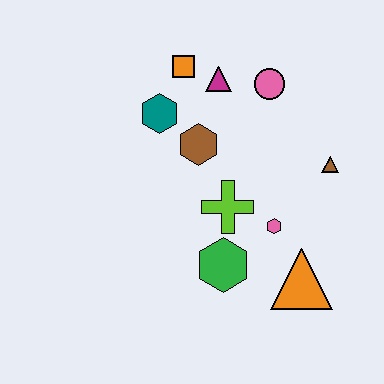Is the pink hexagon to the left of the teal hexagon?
No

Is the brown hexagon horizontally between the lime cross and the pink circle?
No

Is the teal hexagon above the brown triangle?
Yes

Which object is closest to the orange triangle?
The pink hexagon is closest to the orange triangle.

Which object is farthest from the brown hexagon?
The orange triangle is farthest from the brown hexagon.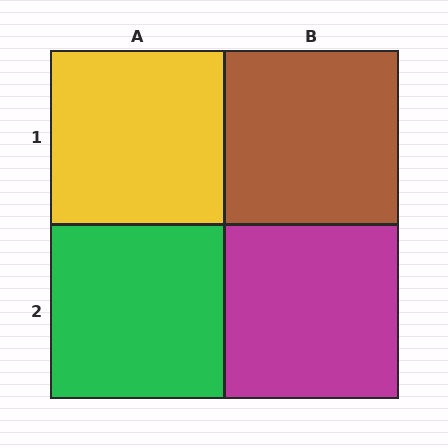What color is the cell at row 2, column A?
Green.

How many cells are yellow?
1 cell is yellow.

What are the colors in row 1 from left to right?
Yellow, brown.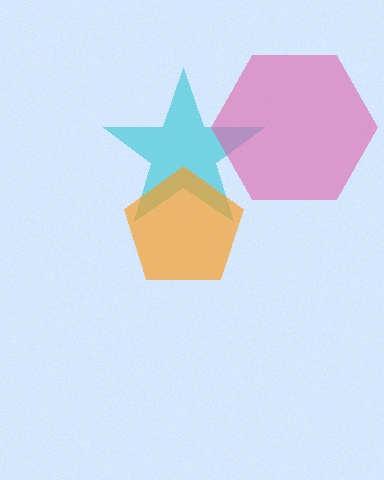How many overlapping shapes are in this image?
There are 3 overlapping shapes in the image.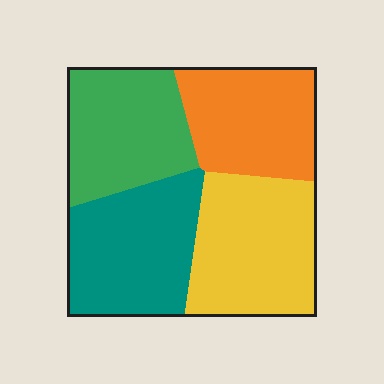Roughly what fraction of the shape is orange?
Orange takes up less than a quarter of the shape.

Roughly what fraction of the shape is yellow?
Yellow covers roughly 30% of the shape.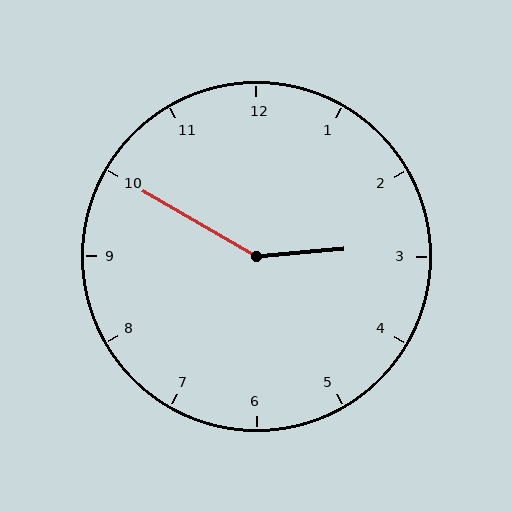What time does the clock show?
2:50.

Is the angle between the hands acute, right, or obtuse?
It is obtuse.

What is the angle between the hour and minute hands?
Approximately 145 degrees.